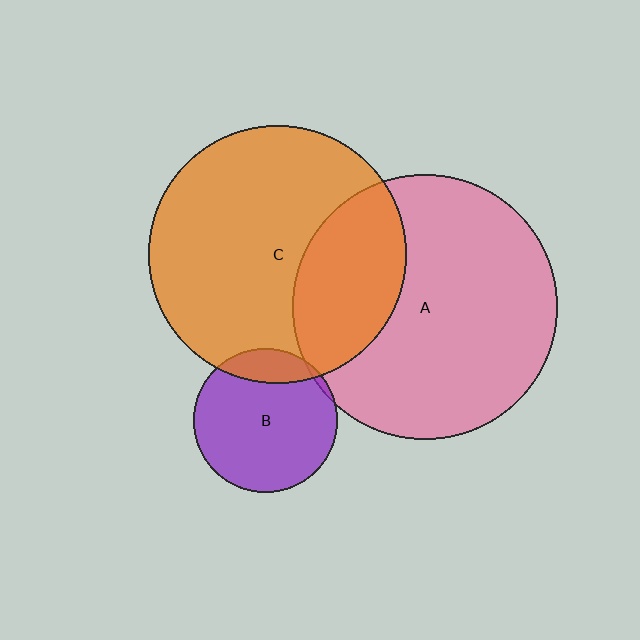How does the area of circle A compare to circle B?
Approximately 3.4 times.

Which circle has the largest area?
Circle A (pink).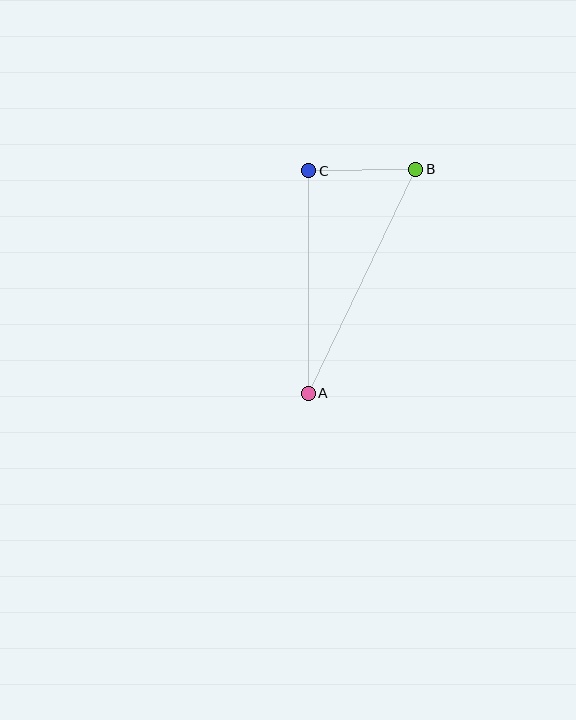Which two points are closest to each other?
Points B and C are closest to each other.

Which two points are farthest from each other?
Points A and B are farthest from each other.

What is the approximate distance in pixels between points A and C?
The distance between A and C is approximately 223 pixels.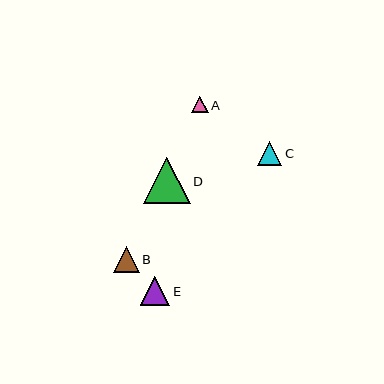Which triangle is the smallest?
Triangle A is the smallest with a size of approximately 16 pixels.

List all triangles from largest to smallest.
From largest to smallest: D, E, B, C, A.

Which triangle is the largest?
Triangle D is the largest with a size of approximately 46 pixels.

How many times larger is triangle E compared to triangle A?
Triangle E is approximately 1.8 times the size of triangle A.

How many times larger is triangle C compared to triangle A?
Triangle C is approximately 1.5 times the size of triangle A.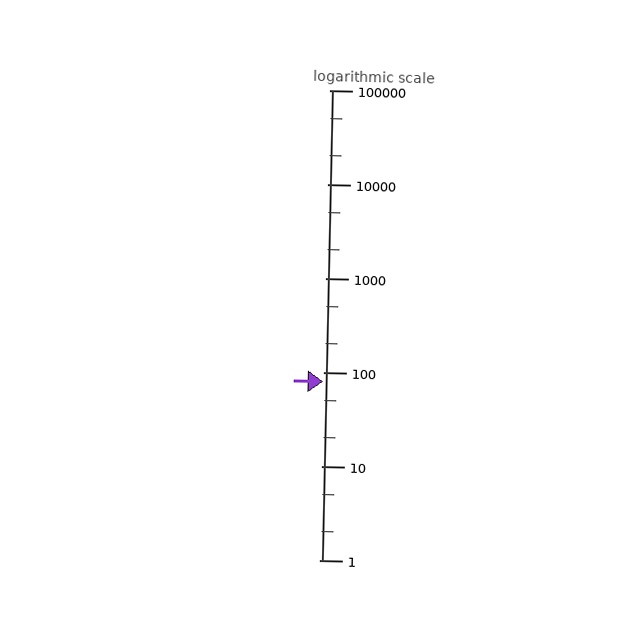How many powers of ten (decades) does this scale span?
The scale spans 5 decades, from 1 to 100000.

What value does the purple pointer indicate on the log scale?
The pointer indicates approximately 79.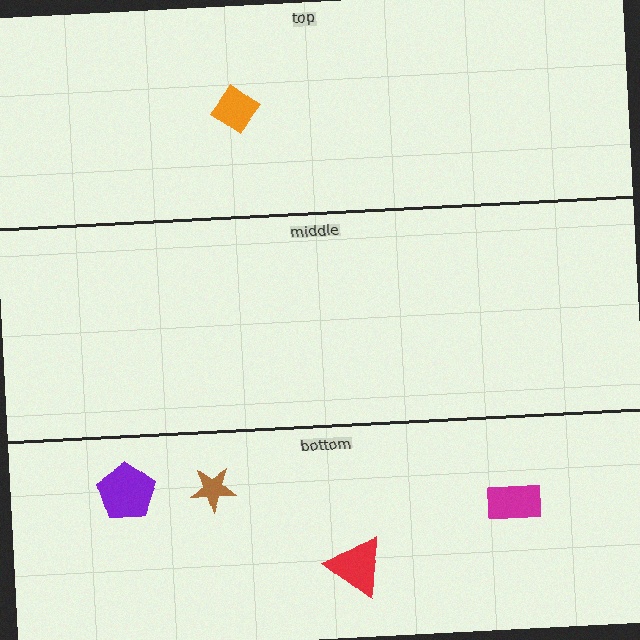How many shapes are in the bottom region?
4.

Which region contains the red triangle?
The bottom region.